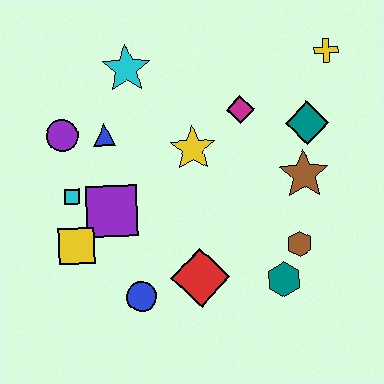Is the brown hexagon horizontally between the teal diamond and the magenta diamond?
Yes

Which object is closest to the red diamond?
The blue circle is closest to the red diamond.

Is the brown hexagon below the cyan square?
Yes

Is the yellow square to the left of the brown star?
Yes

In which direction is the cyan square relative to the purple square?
The cyan square is to the left of the purple square.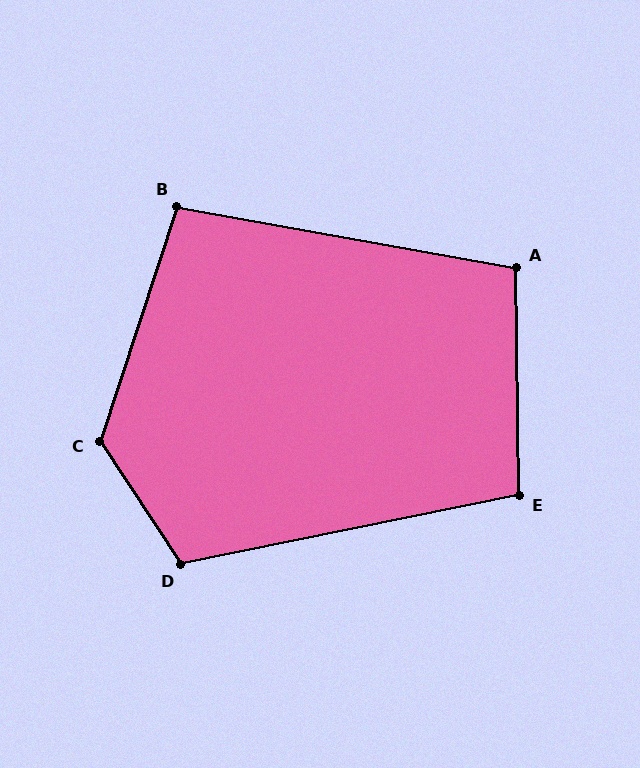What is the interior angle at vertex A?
Approximately 101 degrees (obtuse).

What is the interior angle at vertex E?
Approximately 101 degrees (obtuse).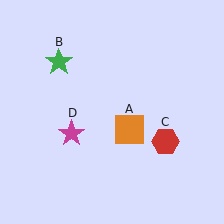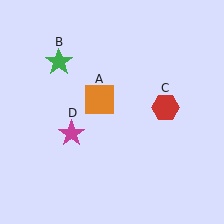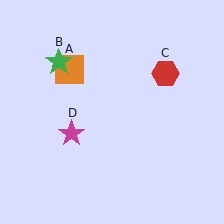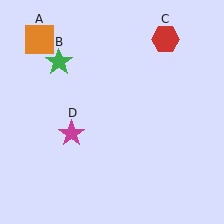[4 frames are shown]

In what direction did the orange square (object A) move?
The orange square (object A) moved up and to the left.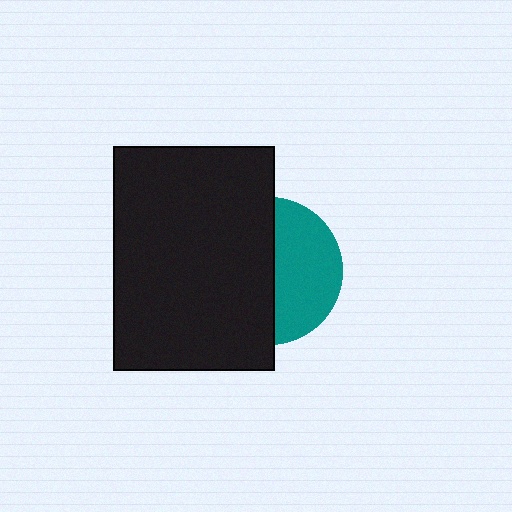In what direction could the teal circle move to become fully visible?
The teal circle could move right. That would shift it out from behind the black rectangle entirely.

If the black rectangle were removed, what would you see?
You would see the complete teal circle.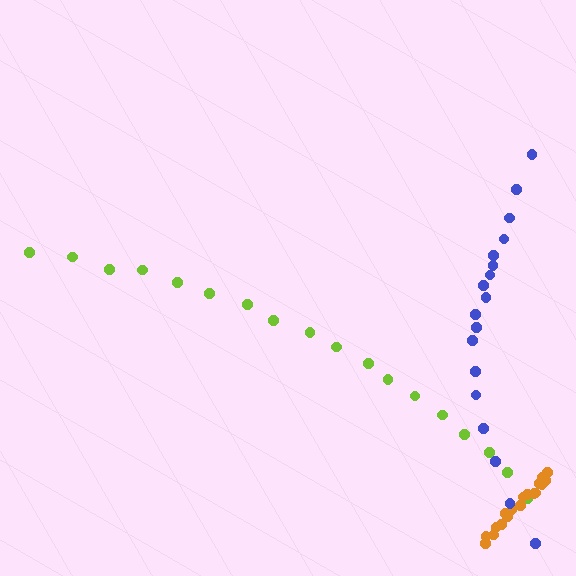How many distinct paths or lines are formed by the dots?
There are 3 distinct paths.